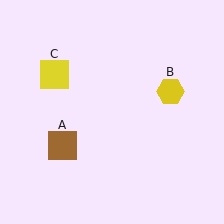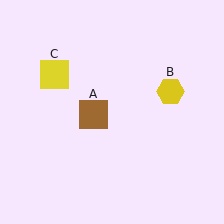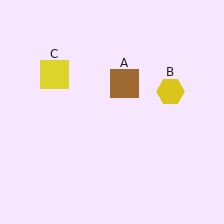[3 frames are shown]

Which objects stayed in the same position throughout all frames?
Yellow hexagon (object B) and yellow square (object C) remained stationary.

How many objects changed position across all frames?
1 object changed position: brown square (object A).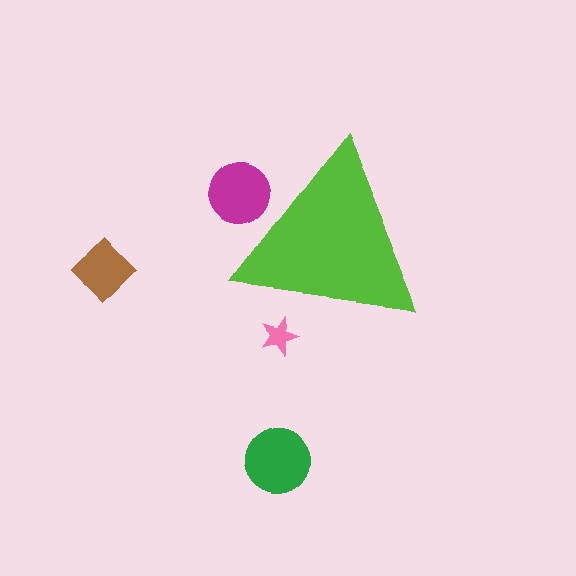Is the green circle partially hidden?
No, the green circle is fully visible.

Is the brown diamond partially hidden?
No, the brown diamond is fully visible.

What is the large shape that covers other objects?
A lime triangle.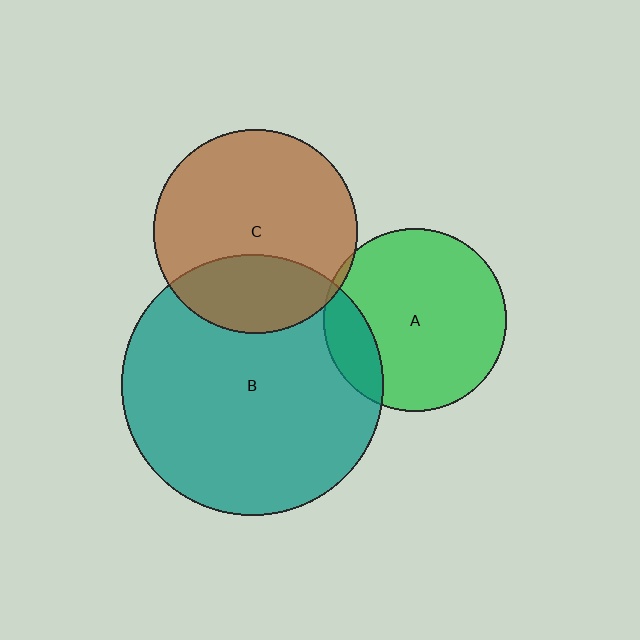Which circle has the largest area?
Circle B (teal).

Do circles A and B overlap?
Yes.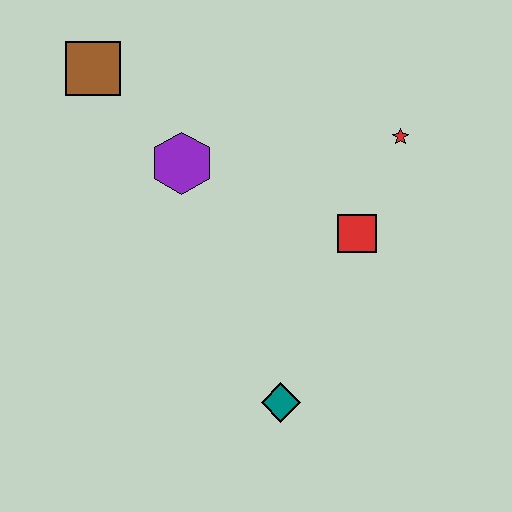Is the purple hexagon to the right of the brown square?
Yes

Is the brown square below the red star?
No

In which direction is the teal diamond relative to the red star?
The teal diamond is below the red star.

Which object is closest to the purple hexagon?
The brown square is closest to the purple hexagon.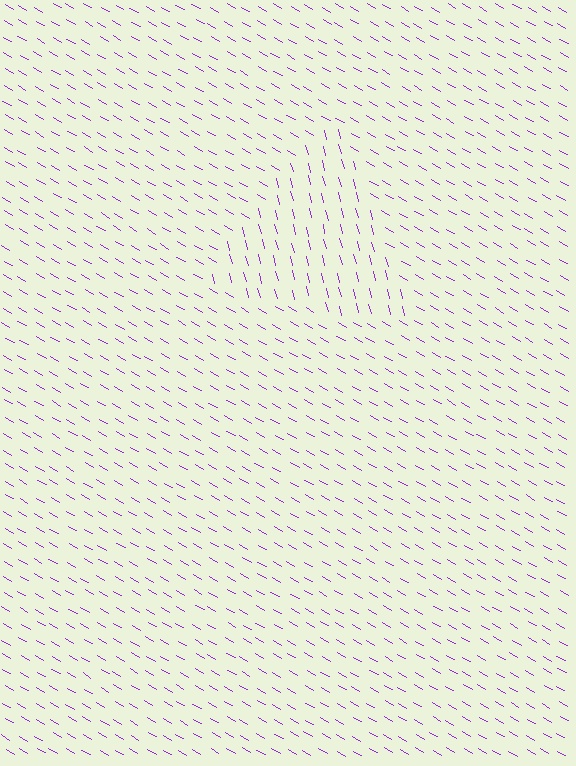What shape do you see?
I see a triangle.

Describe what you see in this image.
The image is filled with small purple line segments. A triangle region in the image has lines oriented differently from the surrounding lines, creating a visible texture boundary.